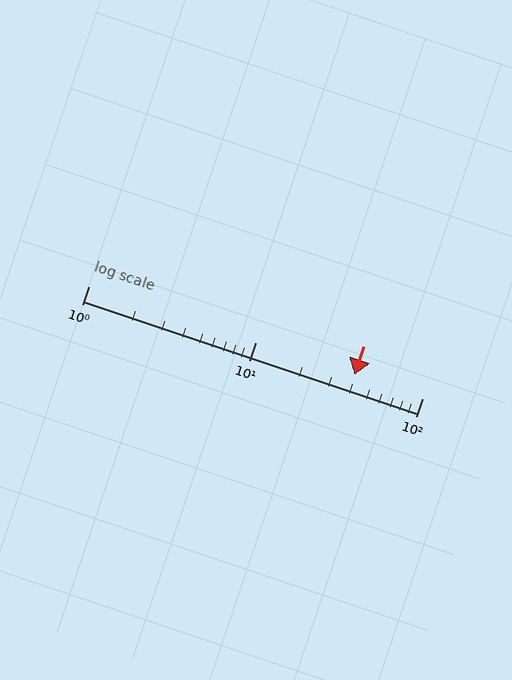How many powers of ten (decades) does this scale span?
The scale spans 2 decades, from 1 to 100.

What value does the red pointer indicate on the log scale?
The pointer indicates approximately 39.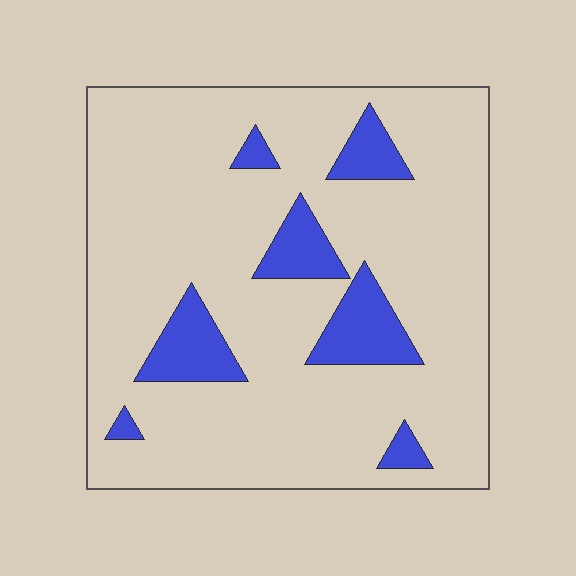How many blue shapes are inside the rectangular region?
7.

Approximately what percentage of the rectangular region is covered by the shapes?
Approximately 15%.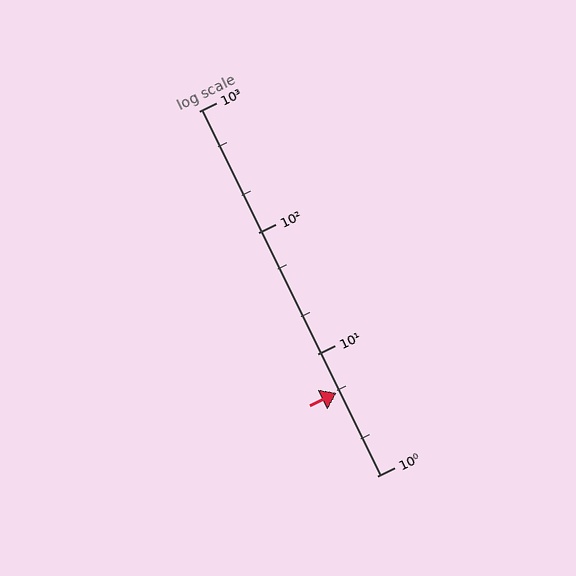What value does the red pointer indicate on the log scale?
The pointer indicates approximately 4.8.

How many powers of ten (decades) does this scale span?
The scale spans 3 decades, from 1 to 1000.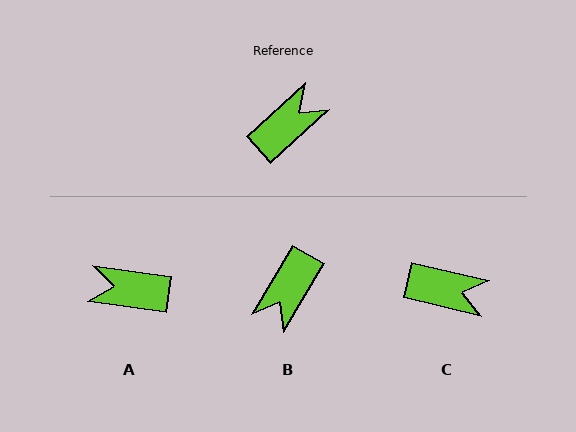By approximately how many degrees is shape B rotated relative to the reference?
Approximately 163 degrees clockwise.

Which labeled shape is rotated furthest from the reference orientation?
B, about 163 degrees away.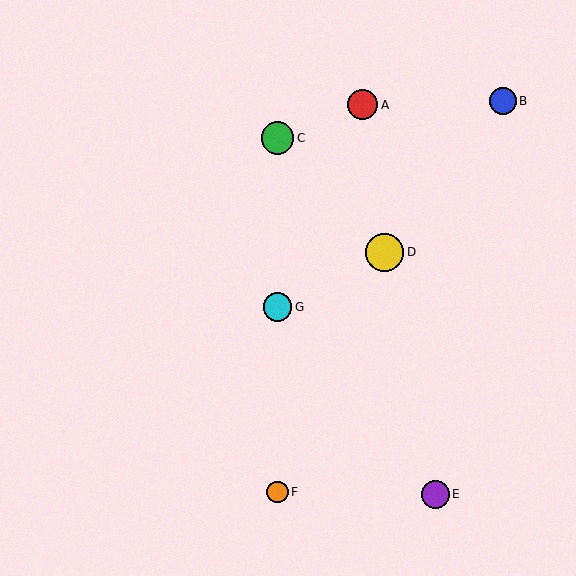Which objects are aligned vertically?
Objects C, F, G are aligned vertically.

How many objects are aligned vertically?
3 objects (C, F, G) are aligned vertically.